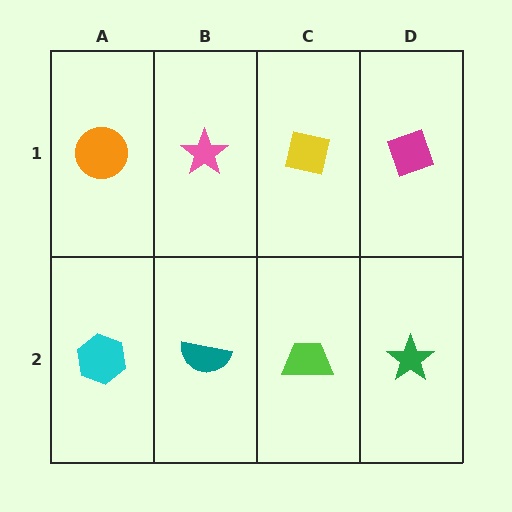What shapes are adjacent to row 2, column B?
A pink star (row 1, column B), a cyan hexagon (row 2, column A), a lime trapezoid (row 2, column C).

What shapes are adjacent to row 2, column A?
An orange circle (row 1, column A), a teal semicircle (row 2, column B).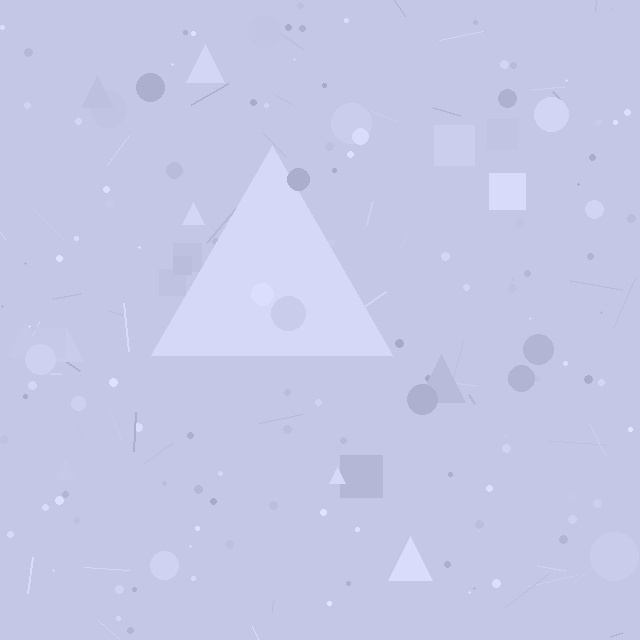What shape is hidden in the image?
A triangle is hidden in the image.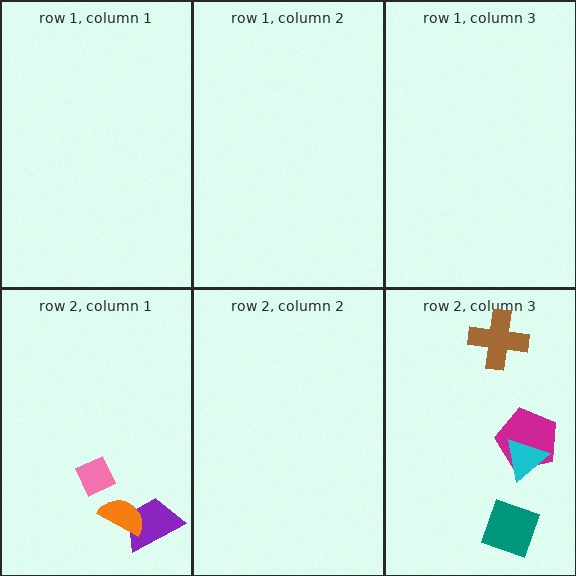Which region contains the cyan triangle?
The row 2, column 3 region.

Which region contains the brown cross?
The row 2, column 3 region.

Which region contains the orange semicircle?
The row 2, column 1 region.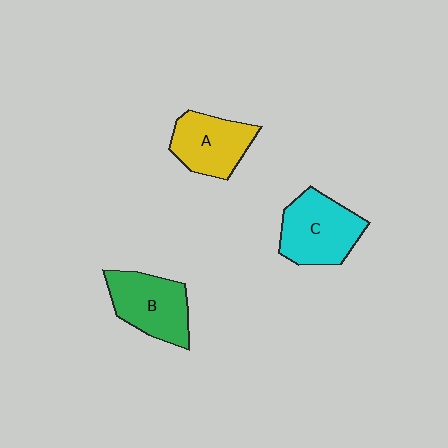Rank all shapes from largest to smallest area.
From largest to smallest: C (cyan), B (green), A (yellow).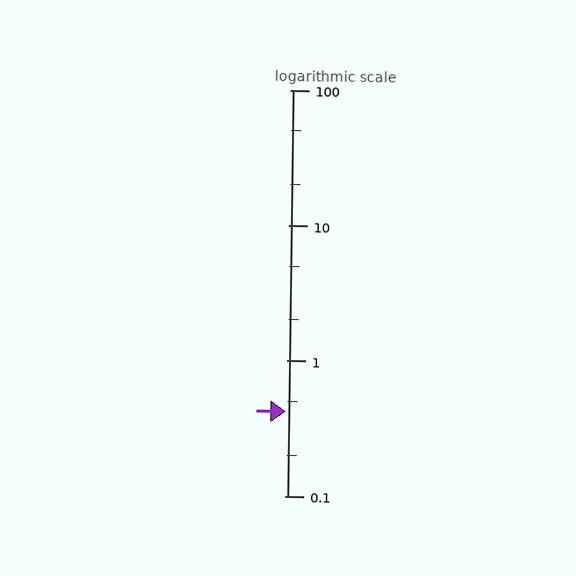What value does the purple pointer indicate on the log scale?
The pointer indicates approximately 0.42.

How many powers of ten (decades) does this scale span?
The scale spans 3 decades, from 0.1 to 100.